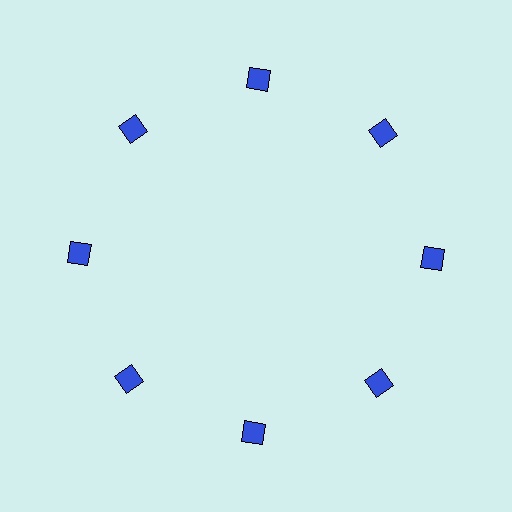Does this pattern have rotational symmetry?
Yes, this pattern has 8-fold rotational symmetry. It looks the same after rotating 45 degrees around the center.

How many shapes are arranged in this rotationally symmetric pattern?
There are 8 shapes, arranged in 8 groups of 1.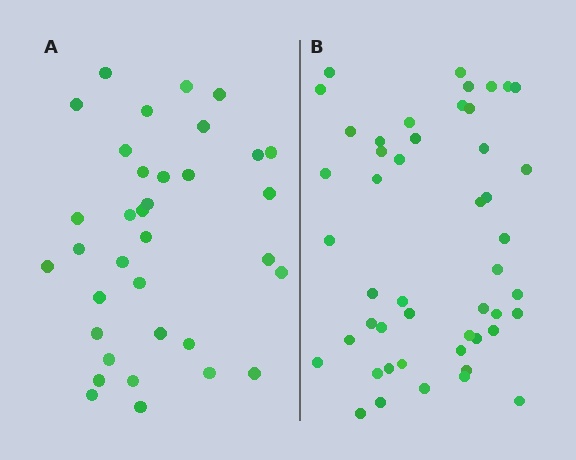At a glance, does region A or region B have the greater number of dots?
Region B (the right region) has more dots.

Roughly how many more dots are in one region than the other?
Region B has approximately 15 more dots than region A.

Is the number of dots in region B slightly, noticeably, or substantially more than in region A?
Region B has noticeably more, but not dramatically so. The ratio is roughly 1.4 to 1.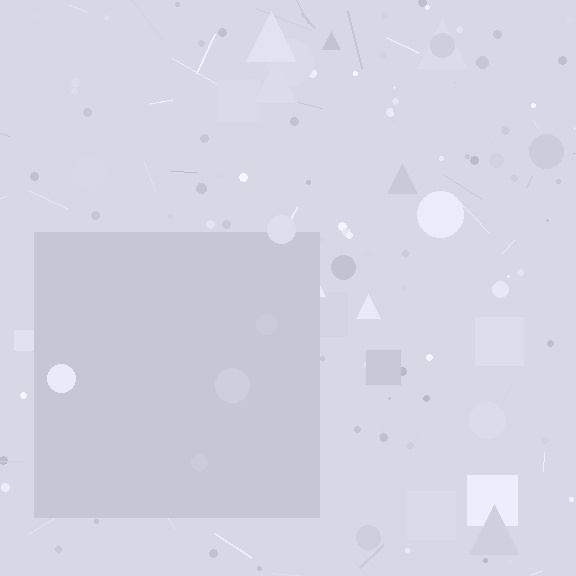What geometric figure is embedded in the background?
A square is embedded in the background.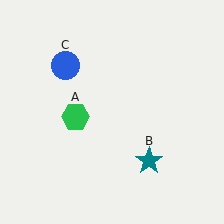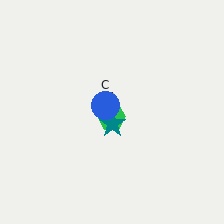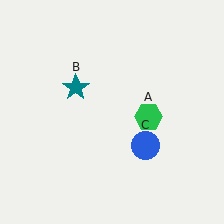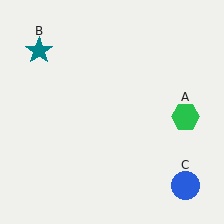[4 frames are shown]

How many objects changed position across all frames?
3 objects changed position: green hexagon (object A), teal star (object B), blue circle (object C).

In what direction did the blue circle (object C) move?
The blue circle (object C) moved down and to the right.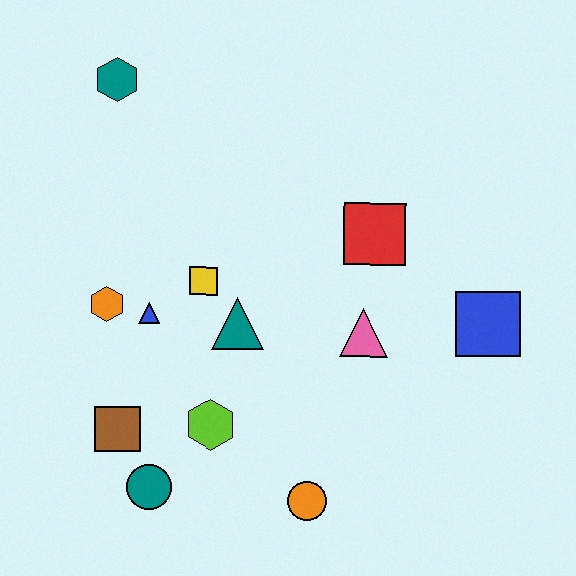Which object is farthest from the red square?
The teal circle is farthest from the red square.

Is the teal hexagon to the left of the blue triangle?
Yes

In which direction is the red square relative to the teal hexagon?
The red square is to the right of the teal hexagon.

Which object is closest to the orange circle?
The lime hexagon is closest to the orange circle.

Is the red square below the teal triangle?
No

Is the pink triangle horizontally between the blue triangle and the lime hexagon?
No